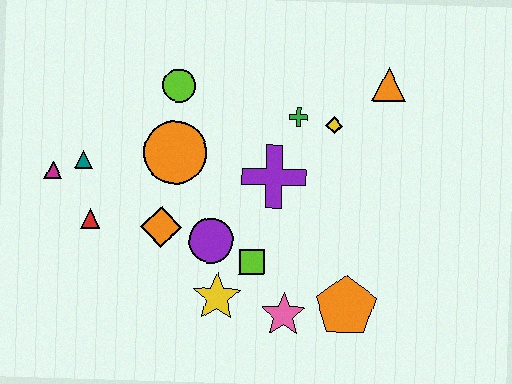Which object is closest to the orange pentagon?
The pink star is closest to the orange pentagon.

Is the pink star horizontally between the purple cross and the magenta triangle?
No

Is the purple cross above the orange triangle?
No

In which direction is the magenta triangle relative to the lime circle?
The magenta triangle is to the left of the lime circle.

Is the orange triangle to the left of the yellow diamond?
No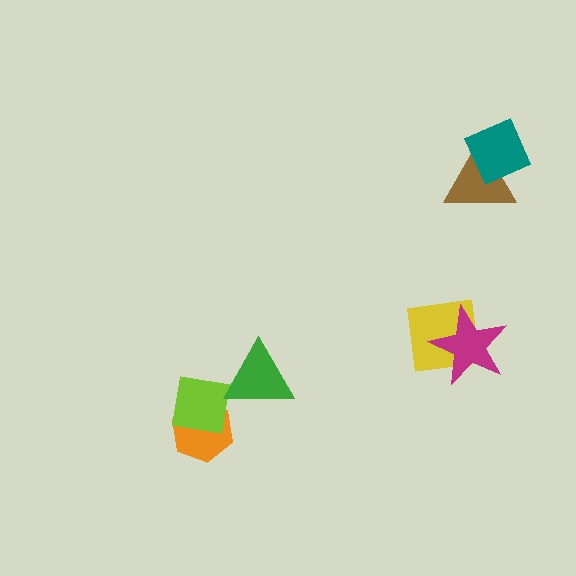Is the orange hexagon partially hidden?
Yes, it is partially covered by another shape.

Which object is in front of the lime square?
The green triangle is in front of the lime square.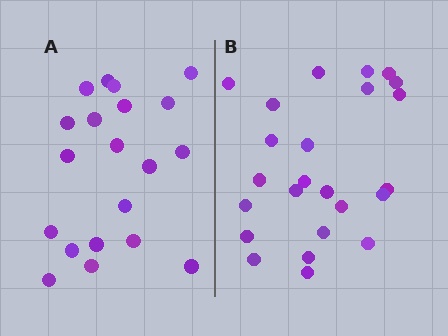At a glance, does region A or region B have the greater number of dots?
Region B (the right region) has more dots.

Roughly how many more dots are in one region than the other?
Region B has about 4 more dots than region A.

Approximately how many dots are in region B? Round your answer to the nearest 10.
About 20 dots. (The exact count is 24, which rounds to 20.)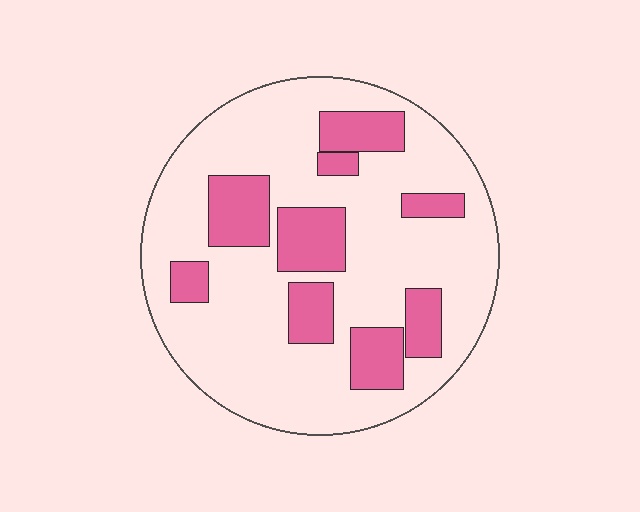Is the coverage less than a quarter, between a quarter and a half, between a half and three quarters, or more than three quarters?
Between a quarter and a half.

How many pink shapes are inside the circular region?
9.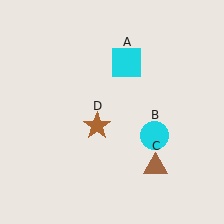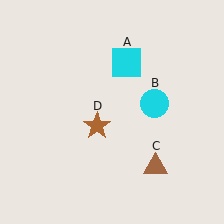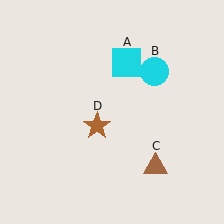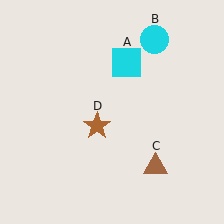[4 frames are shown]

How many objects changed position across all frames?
1 object changed position: cyan circle (object B).